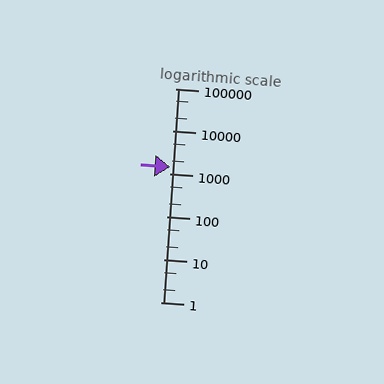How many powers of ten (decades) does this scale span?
The scale spans 5 decades, from 1 to 100000.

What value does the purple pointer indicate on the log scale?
The pointer indicates approximately 1500.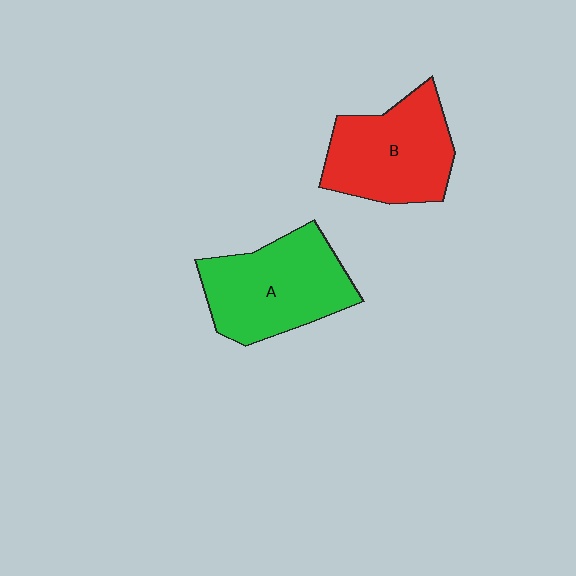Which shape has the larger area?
Shape A (green).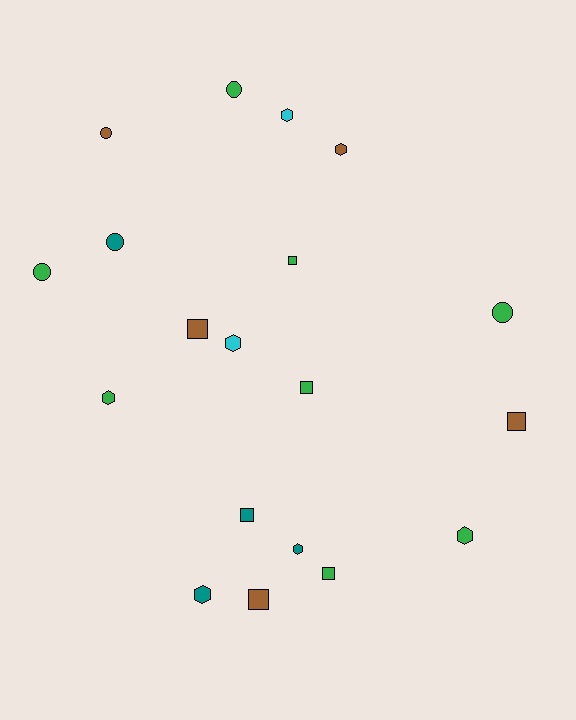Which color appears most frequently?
Green, with 8 objects.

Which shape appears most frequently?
Hexagon, with 7 objects.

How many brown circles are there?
There is 1 brown circle.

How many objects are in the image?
There are 19 objects.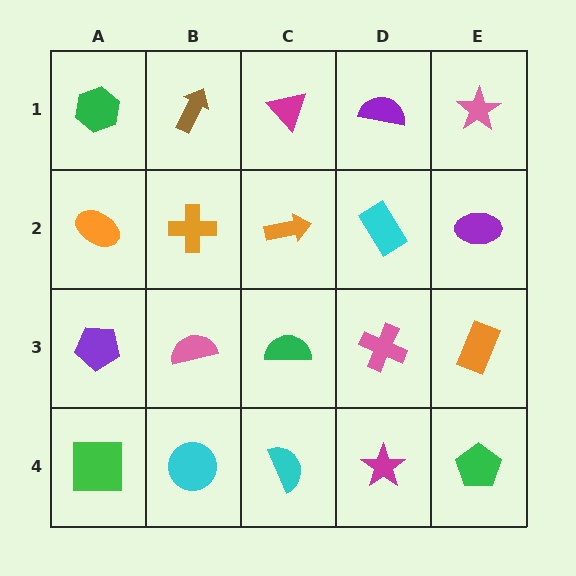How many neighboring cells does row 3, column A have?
3.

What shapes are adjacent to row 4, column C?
A green semicircle (row 3, column C), a cyan circle (row 4, column B), a magenta star (row 4, column D).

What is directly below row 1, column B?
An orange cross.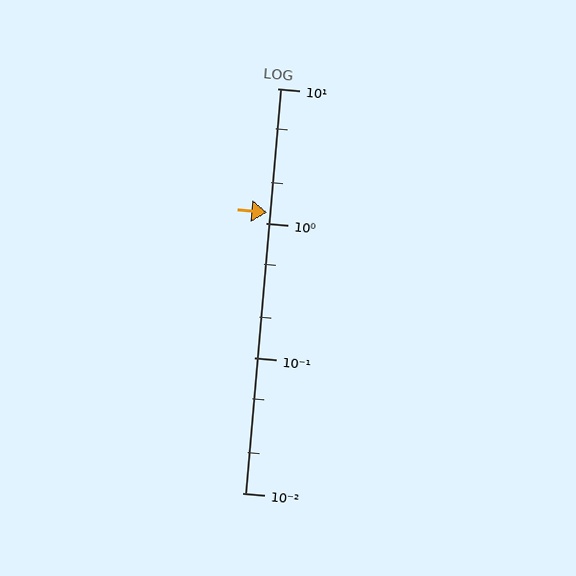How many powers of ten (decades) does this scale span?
The scale spans 3 decades, from 0.01 to 10.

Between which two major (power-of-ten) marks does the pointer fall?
The pointer is between 1 and 10.